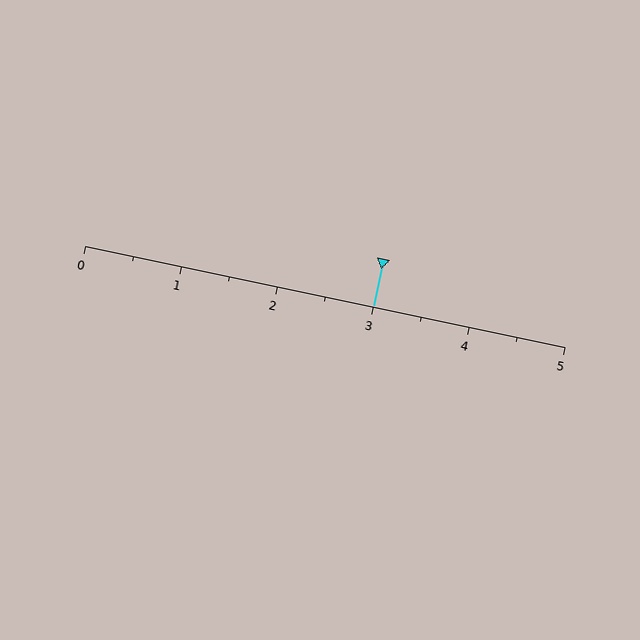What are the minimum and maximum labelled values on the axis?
The axis runs from 0 to 5.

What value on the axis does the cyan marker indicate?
The marker indicates approximately 3.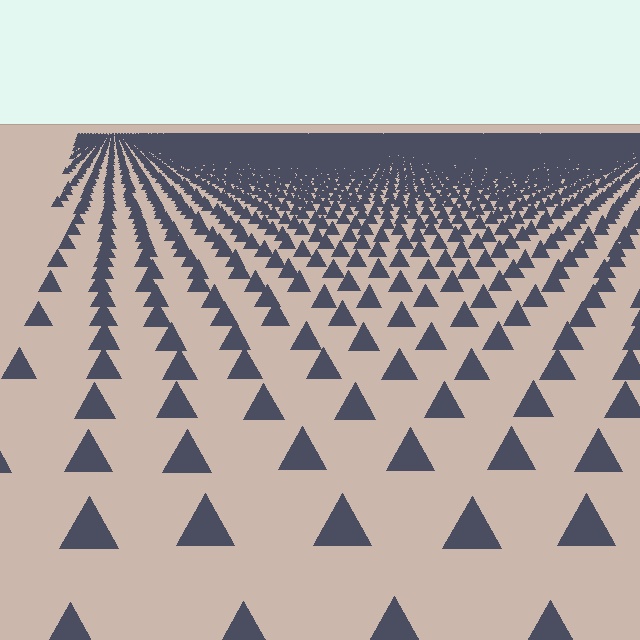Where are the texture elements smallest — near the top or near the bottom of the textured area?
Near the top.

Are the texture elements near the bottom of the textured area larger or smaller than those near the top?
Larger. Near the bottom, elements are closer to the viewer and appear at a bigger on-screen size.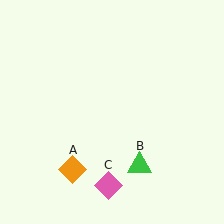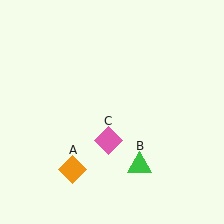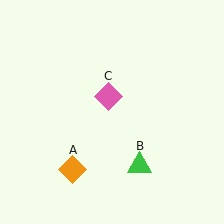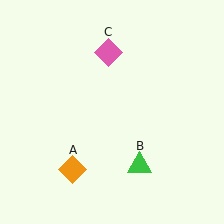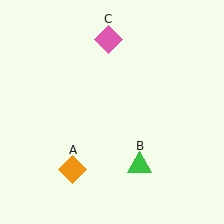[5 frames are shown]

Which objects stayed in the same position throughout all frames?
Orange diamond (object A) and green triangle (object B) remained stationary.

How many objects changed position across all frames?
1 object changed position: pink diamond (object C).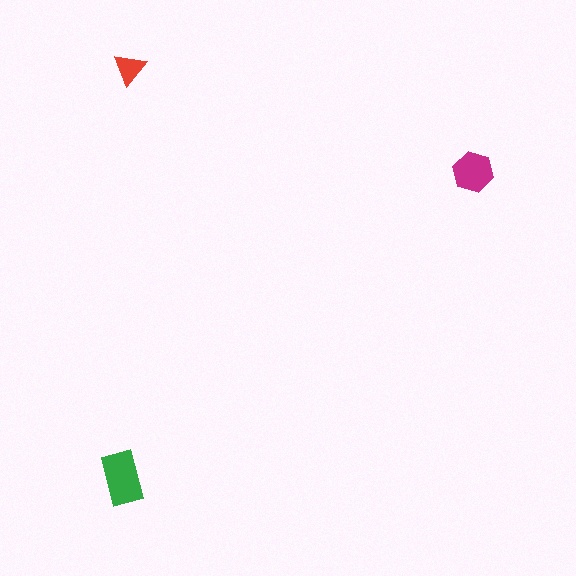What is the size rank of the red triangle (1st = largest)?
3rd.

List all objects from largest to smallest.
The green rectangle, the magenta hexagon, the red triangle.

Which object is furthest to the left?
The green rectangle is leftmost.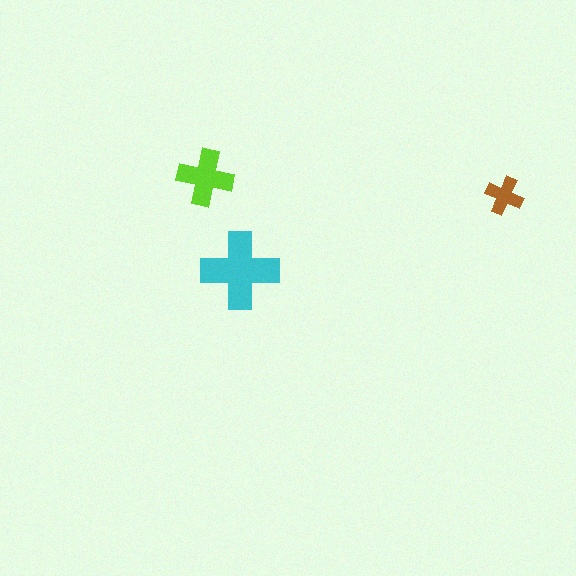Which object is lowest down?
The cyan cross is bottommost.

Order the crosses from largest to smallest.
the cyan one, the lime one, the brown one.